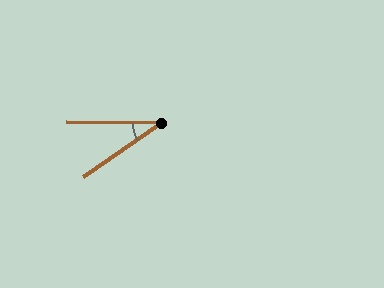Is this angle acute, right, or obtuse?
It is acute.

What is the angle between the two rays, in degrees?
Approximately 35 degrees.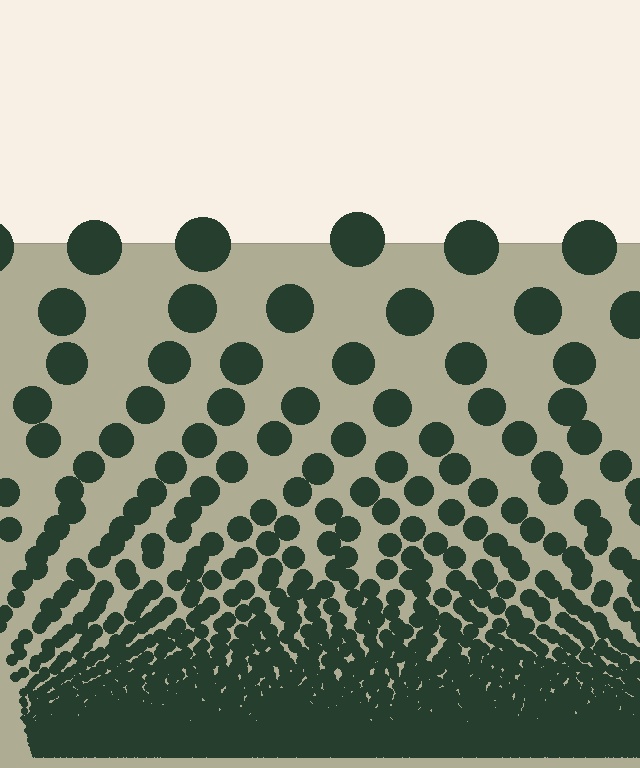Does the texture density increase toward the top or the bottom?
Density increases toward the bottom.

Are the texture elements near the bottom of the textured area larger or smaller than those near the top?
Smaller. The gradient is inverted — elements near the bottom are smaller and denser.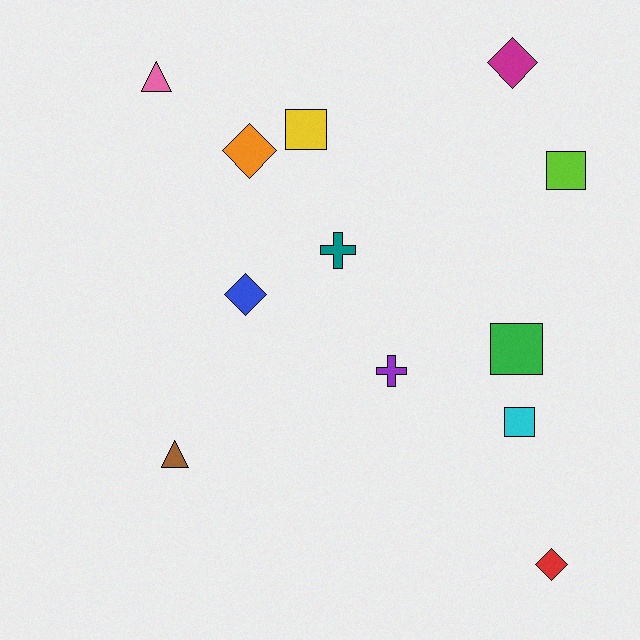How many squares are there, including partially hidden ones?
There are 4 squares.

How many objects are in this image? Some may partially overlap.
There are 12 objects.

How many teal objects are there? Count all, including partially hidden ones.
There is 1 teal object.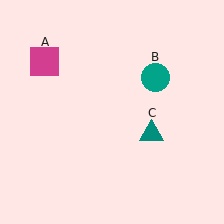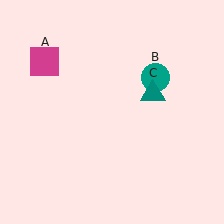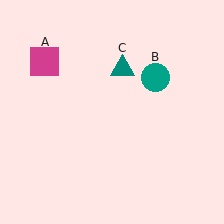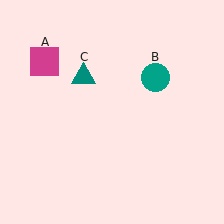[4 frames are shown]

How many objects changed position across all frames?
1 object changed position: teal triangle (object C).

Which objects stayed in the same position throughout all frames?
Magenta square (object A) and teal circle (object B) remained stationary.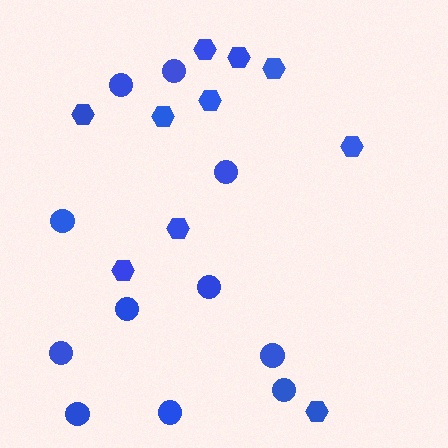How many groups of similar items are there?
There are 2 groups: one group of circles (11) and one group of hexagons (10).